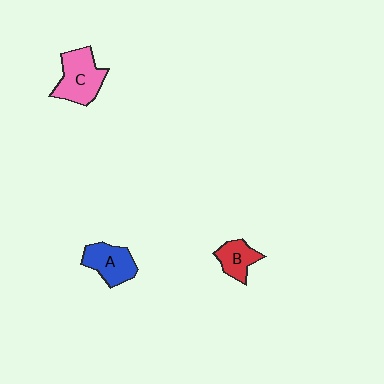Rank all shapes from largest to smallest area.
From largest to smallest: C (pink), A (blue), B (red).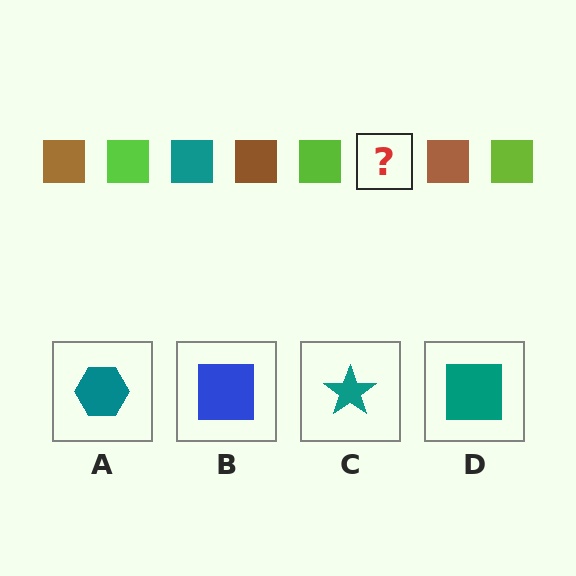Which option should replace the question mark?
Option D.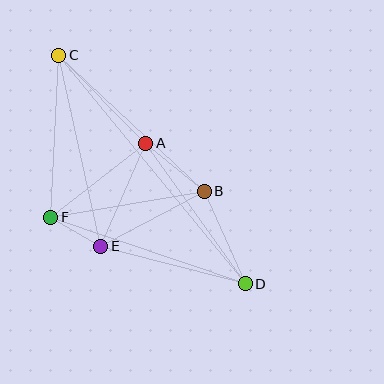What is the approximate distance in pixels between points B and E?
The distance between B and E is approximately 117 pixels.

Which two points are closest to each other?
Points E and F are closest to each other.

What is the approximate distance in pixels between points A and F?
The distance between A and F is approximately 120 pixels.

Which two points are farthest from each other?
Points C and D are farthest from each other.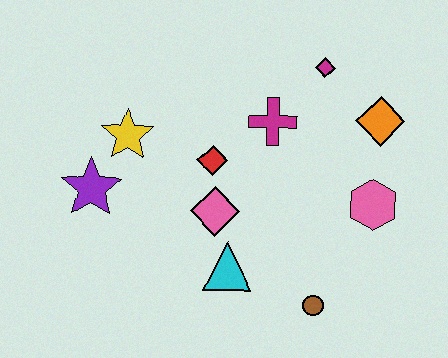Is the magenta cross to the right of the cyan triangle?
Yes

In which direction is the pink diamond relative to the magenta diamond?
The pink diamond is below the magenta diamond.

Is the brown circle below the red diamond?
Yes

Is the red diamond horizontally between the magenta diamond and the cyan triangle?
No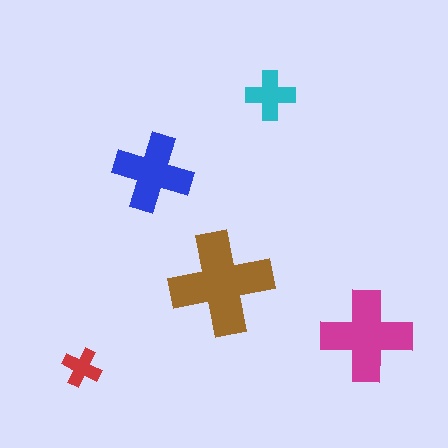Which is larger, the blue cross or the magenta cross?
The magenta one.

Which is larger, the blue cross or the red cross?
The blue one.